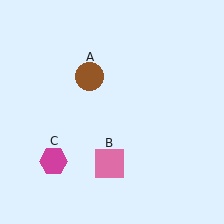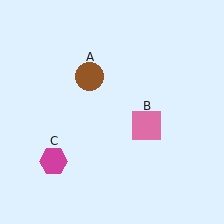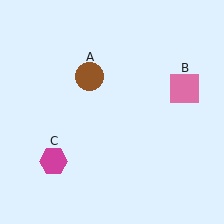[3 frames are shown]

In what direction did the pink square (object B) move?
The pink square (object B) moved up and to the right.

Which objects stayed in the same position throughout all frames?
Brown circle (object A) and magenta hexagon (object C) remained stationary.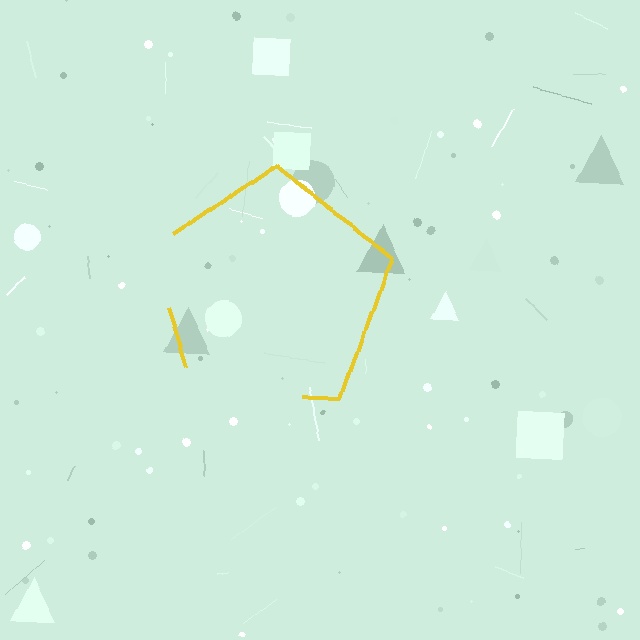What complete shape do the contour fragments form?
The contour fragments form a pentagon.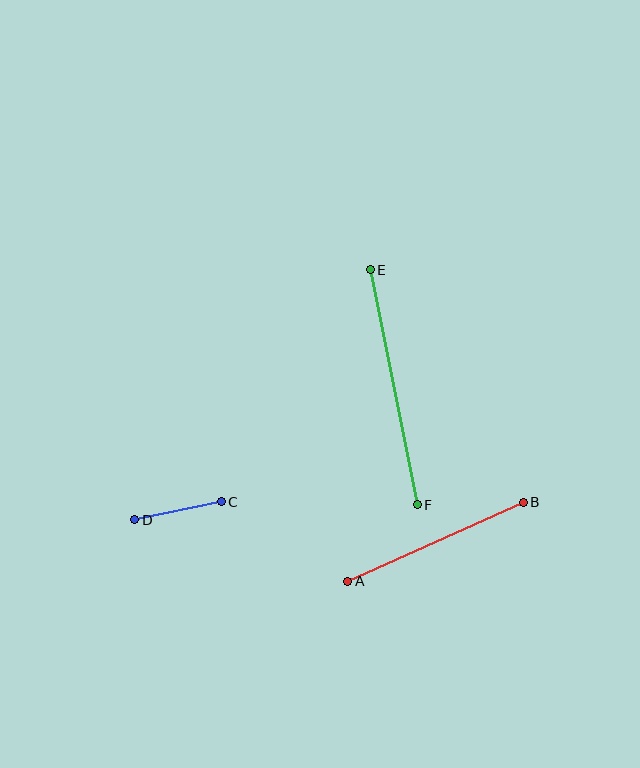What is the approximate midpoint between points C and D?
The midpoint is at approximately (178, 511) pixels.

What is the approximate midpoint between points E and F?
The midpoint is at approximately (394, 387) pixels.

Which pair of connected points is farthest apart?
Points E and F are farthest apart.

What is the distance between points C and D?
The distance is approximately 88 pixels.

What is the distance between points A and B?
The distance is approximately 192 pixels.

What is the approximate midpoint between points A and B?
The midpoint is at approximately (436, 542) pixels.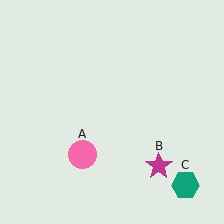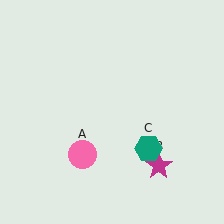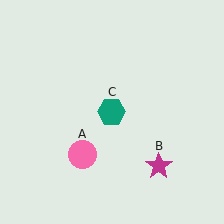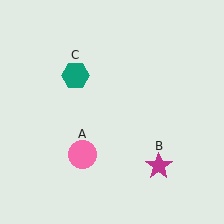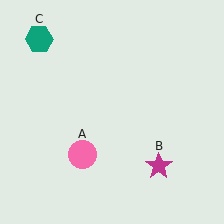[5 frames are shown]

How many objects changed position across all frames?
1 object changed position: teal hexagon (object C).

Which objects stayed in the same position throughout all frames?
Pink circle (object A) and magenta star (object B) remained stationary.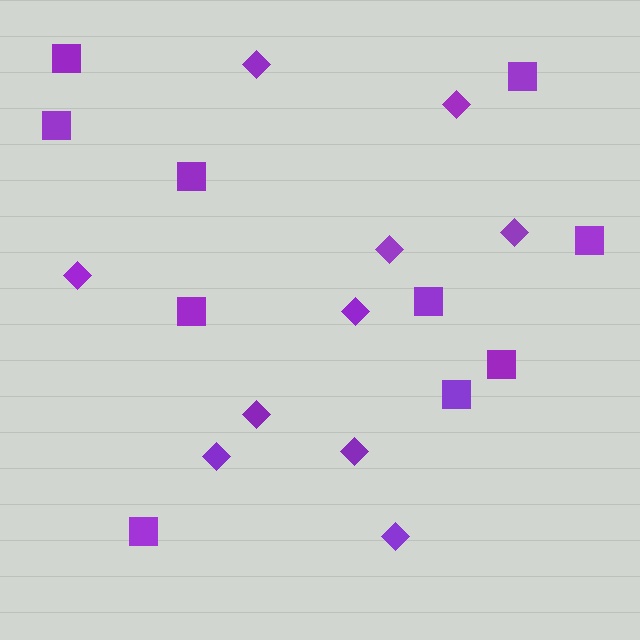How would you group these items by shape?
There are 2 groups: one group of diamonds (10) and one group of squares (10).